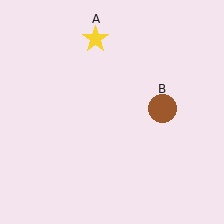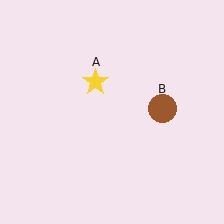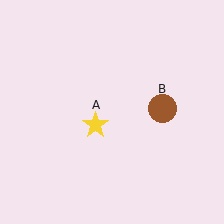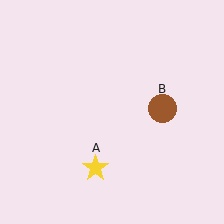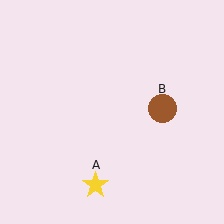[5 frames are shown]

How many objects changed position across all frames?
1 object changed position: yellow star (object A).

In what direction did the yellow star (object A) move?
The yellow star (object A) moved down.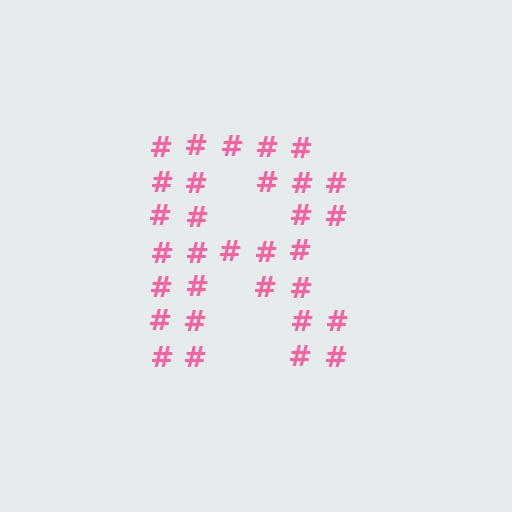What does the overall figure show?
The overall figure shows the letter R.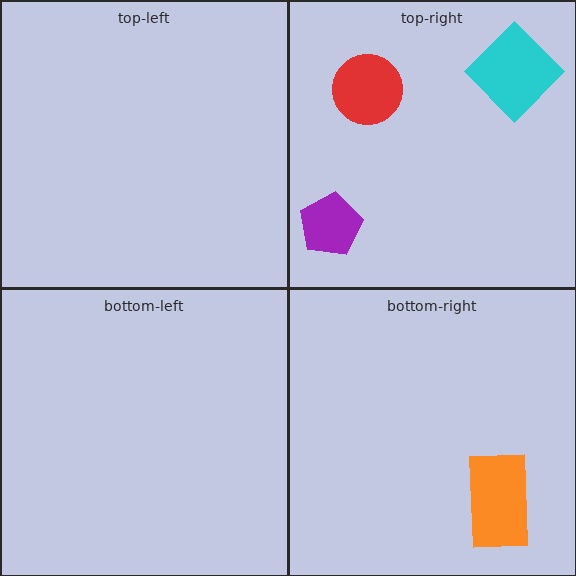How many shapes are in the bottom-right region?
1.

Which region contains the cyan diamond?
The top-right region.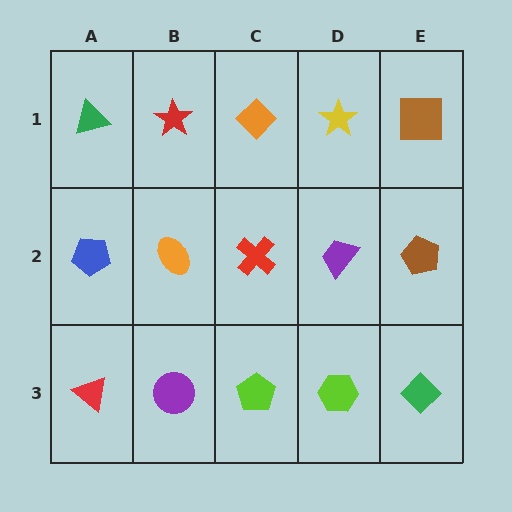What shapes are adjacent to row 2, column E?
A brown square (row 1, column E), a green diamond (row 3, column E), a purple trapezoid (row 2, column D).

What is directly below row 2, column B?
A purple circle.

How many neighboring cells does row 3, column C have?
3.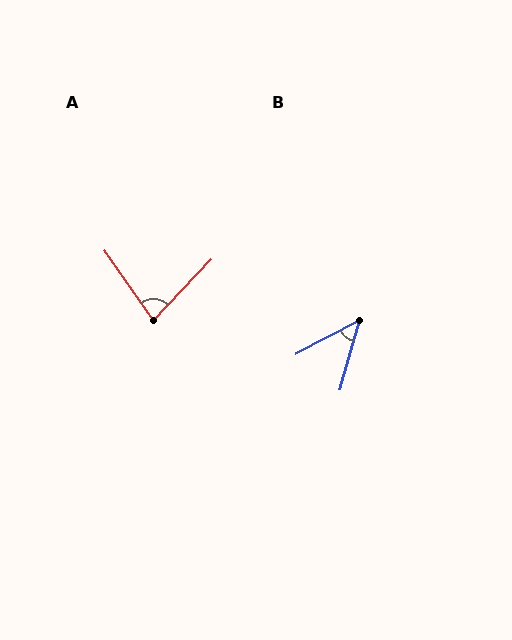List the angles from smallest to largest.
B (47°), A (78°).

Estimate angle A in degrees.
Approximately 78 degrees.